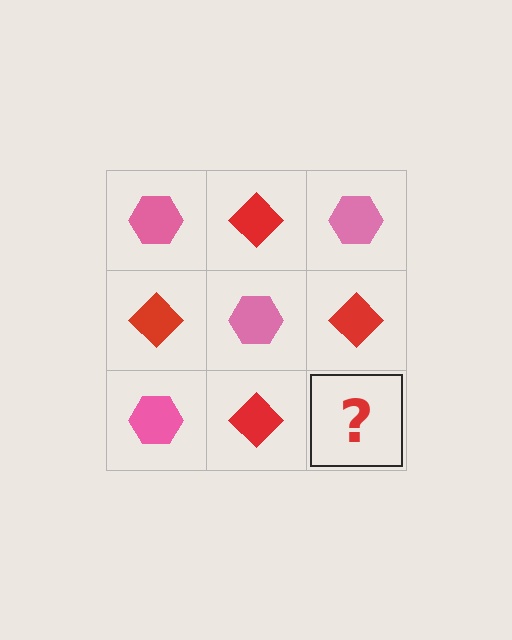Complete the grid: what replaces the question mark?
The question mark should be replaced with a pink hexagon.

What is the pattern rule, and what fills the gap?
The rule is that it alternates pink hexagon and red diamond in a checkerboard pattern. The gap should be filled with a pink hexagon.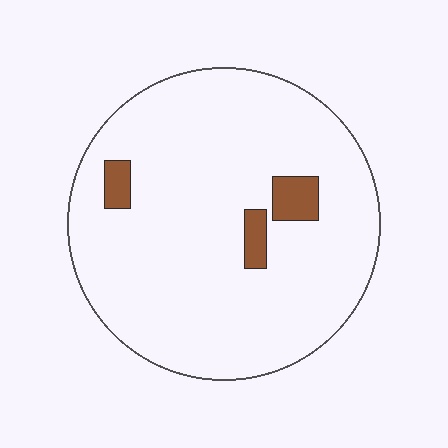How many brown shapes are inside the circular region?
3.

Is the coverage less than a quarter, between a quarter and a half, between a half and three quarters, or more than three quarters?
Less than a quarter.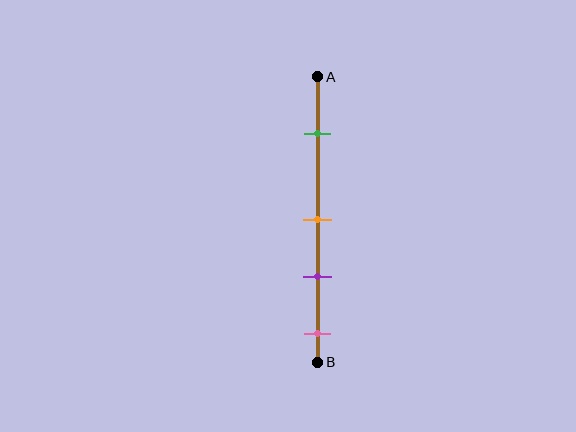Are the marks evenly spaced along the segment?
No, the marks are not evenly spaced.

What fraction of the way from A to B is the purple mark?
The purple mark is approximately 70% (0.7) of the way from A to B.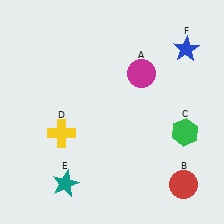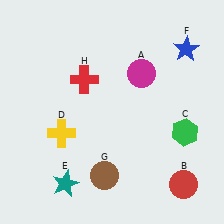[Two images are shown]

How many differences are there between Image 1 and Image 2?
There are 2 differences between the two images.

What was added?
A brown circle (G), a red cross (H) were added in Image 2.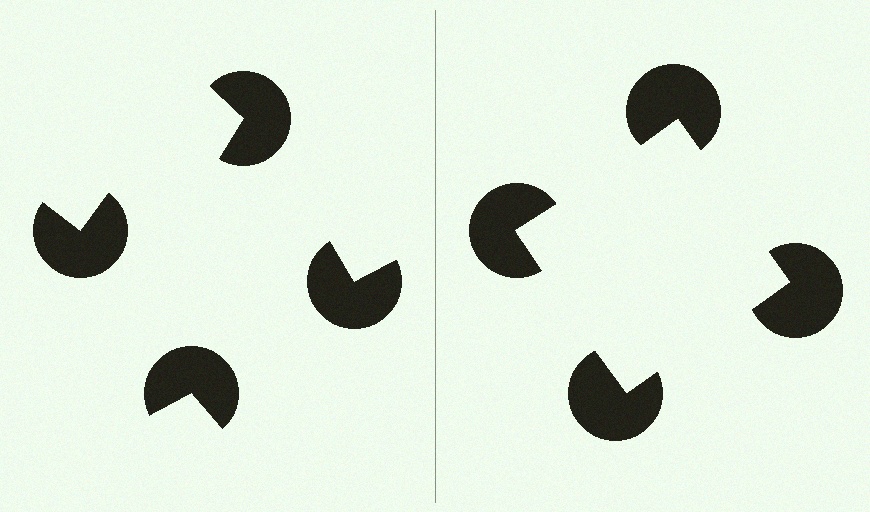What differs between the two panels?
The pac-man discs are positioned identically on both sides; only the wedge orientations differ. On the right they align to a square; on the left they are misaligned.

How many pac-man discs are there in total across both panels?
8 — 4 on each side.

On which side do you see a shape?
An illusory square appears on the right side. On the left side the wedge cuts are rotated, so no coherent shape forms.